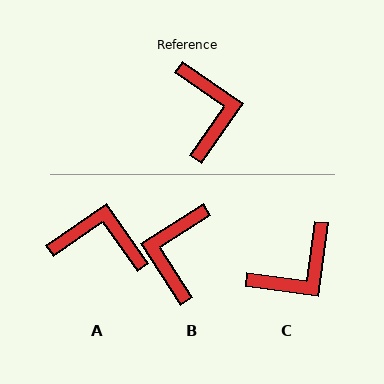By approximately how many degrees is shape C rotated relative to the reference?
Approximately 63 degrees clockwise.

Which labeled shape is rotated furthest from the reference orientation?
B, about 158 degrees away.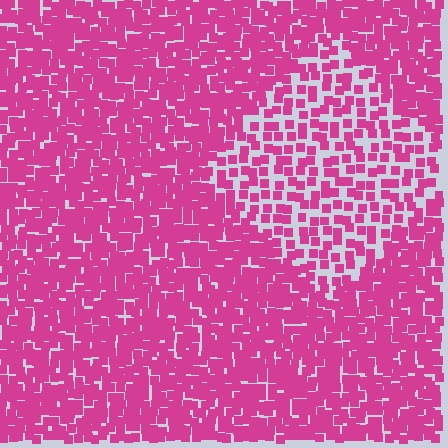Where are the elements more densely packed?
The elements are more densely packed outside the diamond boundary.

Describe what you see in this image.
The image contains small magenta elements arranged at two different densities. A diamond-shaped region is visible where the elements are less densely packed than the surrounding area.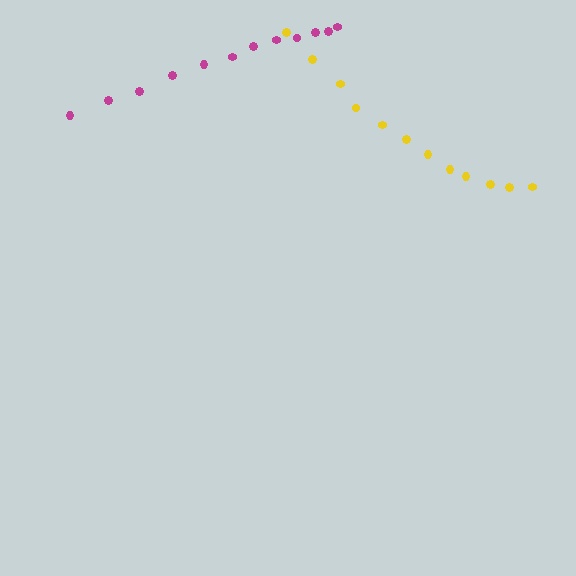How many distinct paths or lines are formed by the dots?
There are 2 distinct paths.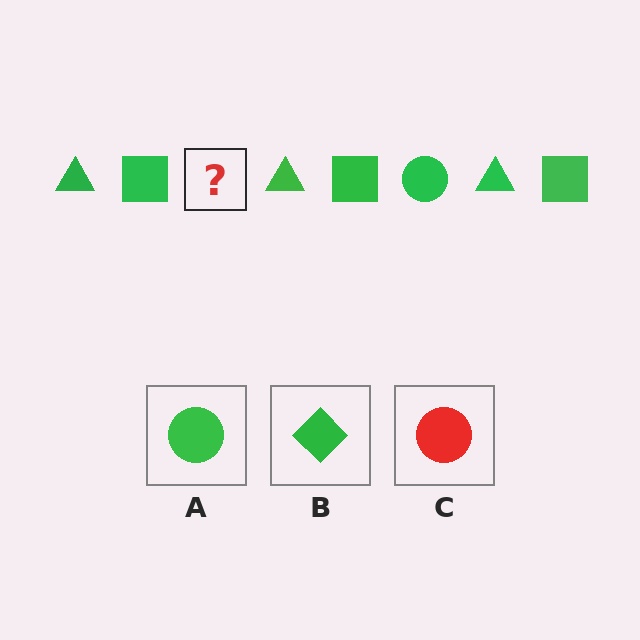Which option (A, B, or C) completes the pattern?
A.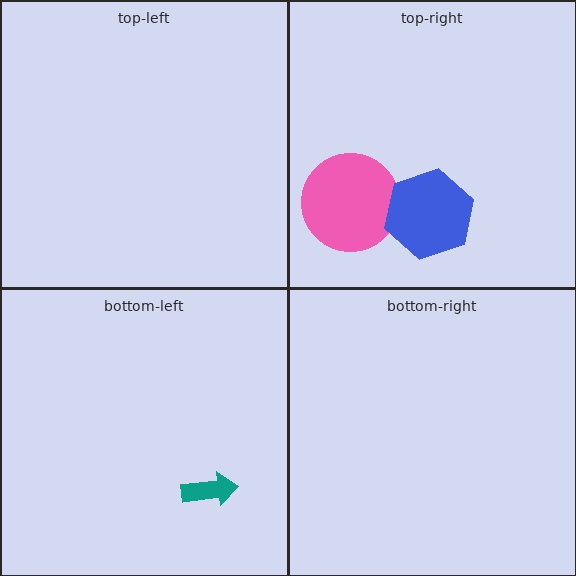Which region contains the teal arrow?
The bottom-left region.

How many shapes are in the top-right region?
2.